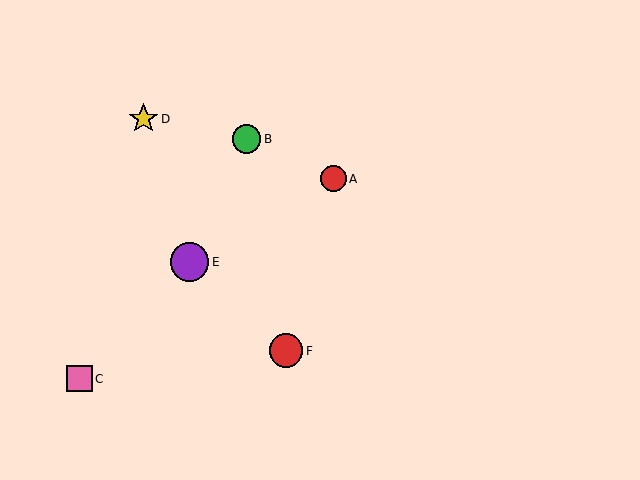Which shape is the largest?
The purple circle (labeled E) is the largest.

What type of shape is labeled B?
Shape B is a green circle.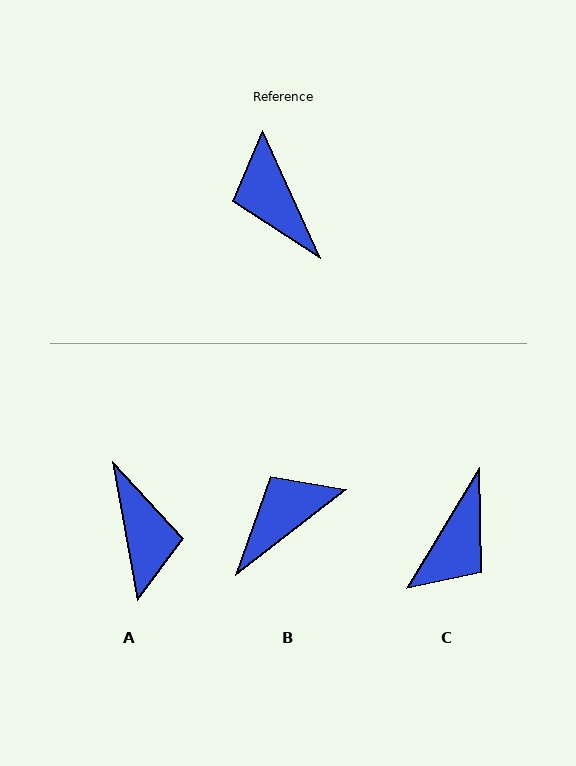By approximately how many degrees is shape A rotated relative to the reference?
Approximately 166 degrees counter-clockwise.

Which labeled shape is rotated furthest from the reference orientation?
A, about 166 degrees away.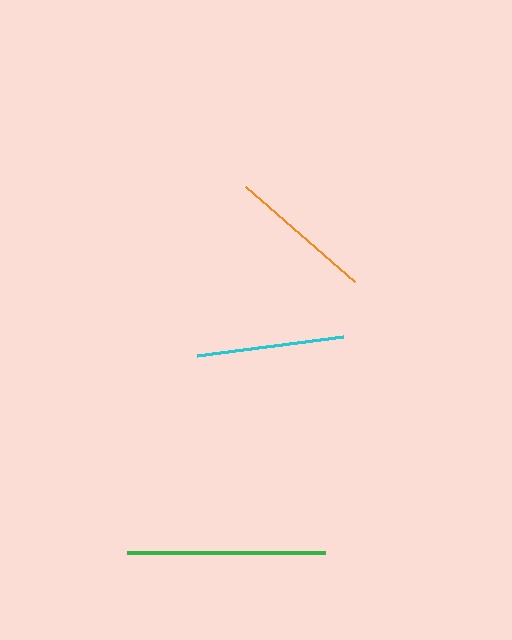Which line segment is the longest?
The green line is the longest at approximately 198 pixels.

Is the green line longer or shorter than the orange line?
The green line is longer than the orange line.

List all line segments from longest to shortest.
From longest to shortest: green, cyan, orange.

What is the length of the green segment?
The green segment is approximately 198 pixels long.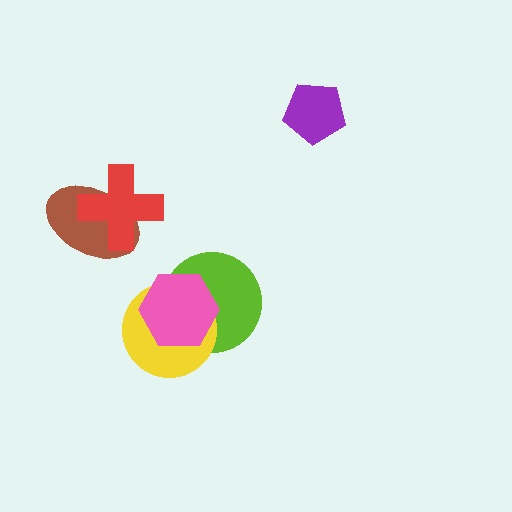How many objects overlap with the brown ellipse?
1 object overlaps with the brown ellipse.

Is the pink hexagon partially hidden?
No, no other shape covers it.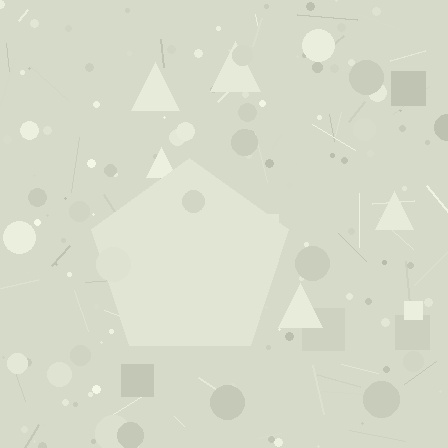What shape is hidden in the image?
A pentagon is hidden in the image.